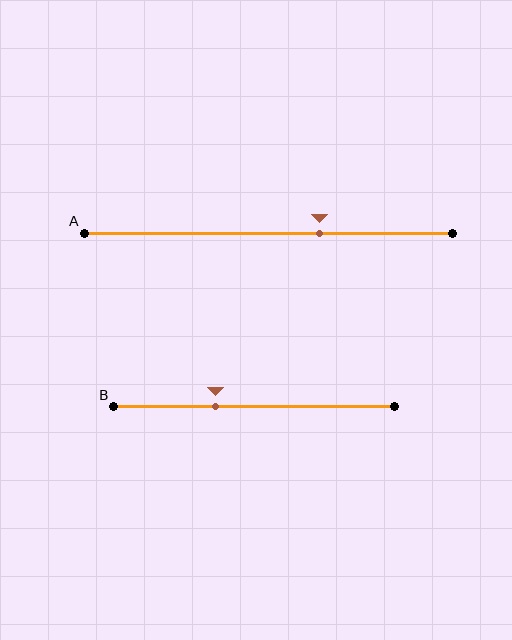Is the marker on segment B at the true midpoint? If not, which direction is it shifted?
No, the marker on segment B is shifted to the left by about 14% of the segment length.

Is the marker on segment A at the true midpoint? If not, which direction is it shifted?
No, the marker on segment A is shifted to the right by about 14% of the segment length.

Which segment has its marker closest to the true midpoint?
Segment B has its marker closest to the true midpoint.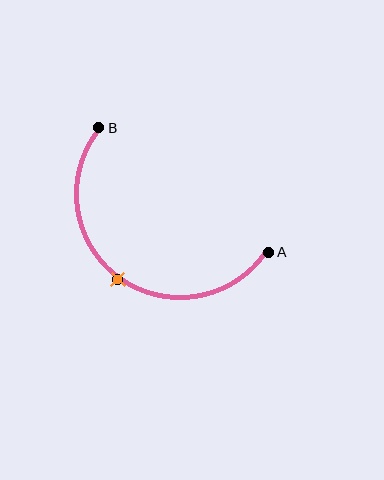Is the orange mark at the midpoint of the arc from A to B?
Yes. The orange mark lies on the arc at equal arc-length from both A and B — it is the arc midpoint.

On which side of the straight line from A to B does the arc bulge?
The arc bulges below and to the left of the straight line connecting A and B.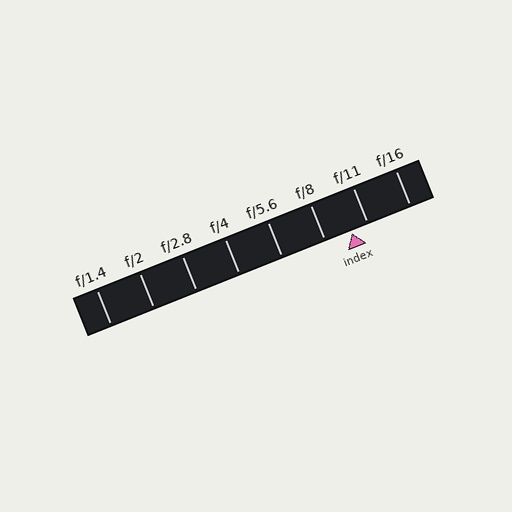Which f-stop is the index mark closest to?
The index mark is closest to f/11.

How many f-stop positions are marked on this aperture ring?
There are 8 f-stop positions marked.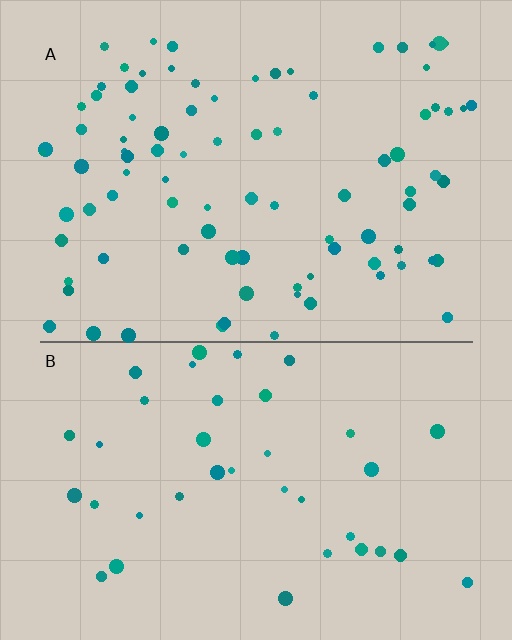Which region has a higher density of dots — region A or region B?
A (the top).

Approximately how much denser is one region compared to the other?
Approximately 2.3× — region A over region B.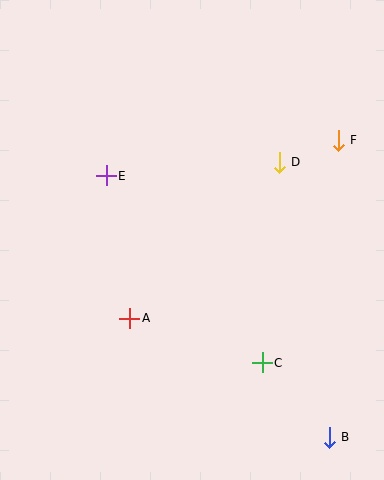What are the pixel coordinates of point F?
Point F is at (338, 140).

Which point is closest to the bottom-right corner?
Point B is closest to the bottom-right corner.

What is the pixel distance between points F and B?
The distance between F and B is 297 pixels.